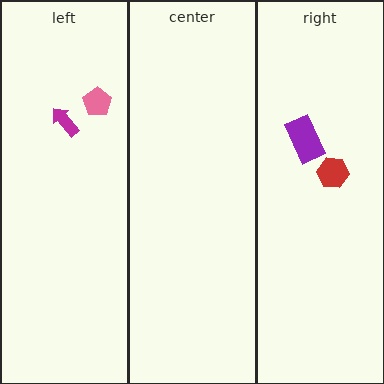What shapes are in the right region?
The red hexagon, the purple rectangle.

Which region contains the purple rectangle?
The right region.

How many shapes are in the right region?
2.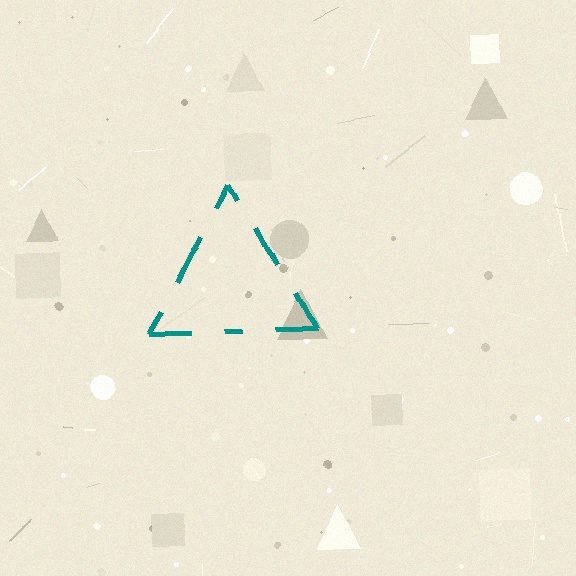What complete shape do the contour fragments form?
The contour fragments form a triangle.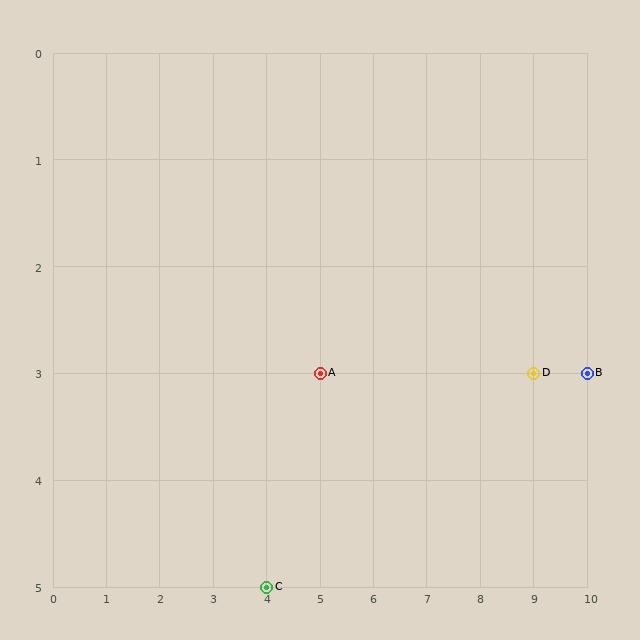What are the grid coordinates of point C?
Point C is at grid coordinates (4, 5).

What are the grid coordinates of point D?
Point D is at grid coordinates (9, 3).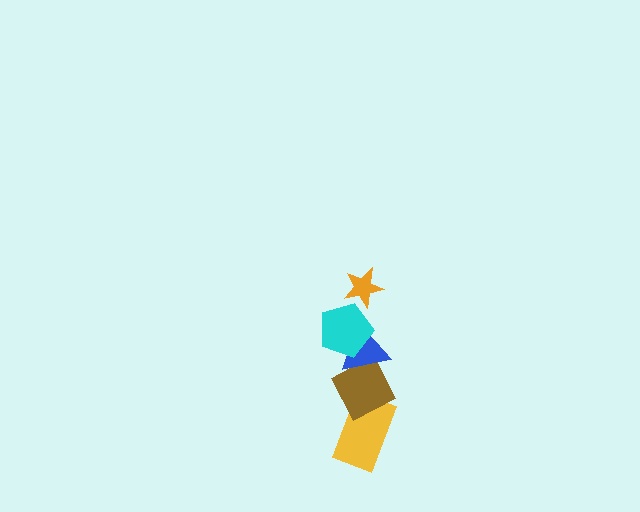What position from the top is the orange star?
The orange star is 1st from the top.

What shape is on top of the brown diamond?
The blue triangle is on top of the brown diamond.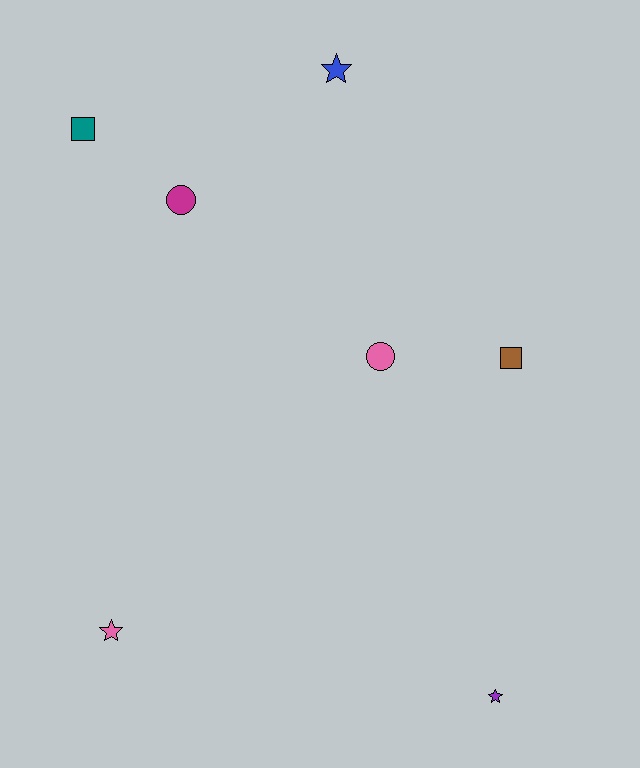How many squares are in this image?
There are 2 squares.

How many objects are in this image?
There are 7 objects.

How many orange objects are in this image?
There are no orange objects.